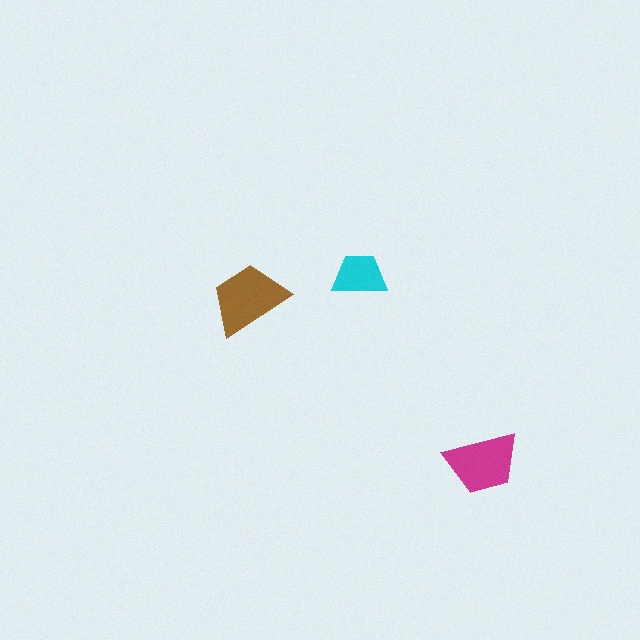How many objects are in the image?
There are 3 objects in the image.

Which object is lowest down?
The magenta trapezoid is bottommost.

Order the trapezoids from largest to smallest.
the brown one, the magenta one, the cyan one.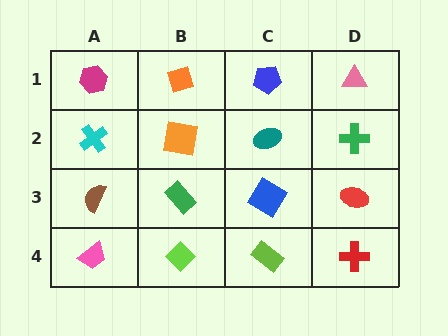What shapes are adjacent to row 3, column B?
An orange square (row 2, column B), a lime diamond (row 4, column B), a brown semicircle (row 3, column A), a blue diamond (row 3, column C).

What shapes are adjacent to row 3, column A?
A cyan cross (row 2, column A), a pink trapezoid (row 4, column A), a green rectangle (row 3, column B).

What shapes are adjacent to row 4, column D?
A red ellipse (row 3, column D), a lime rectangle (row 4, column C).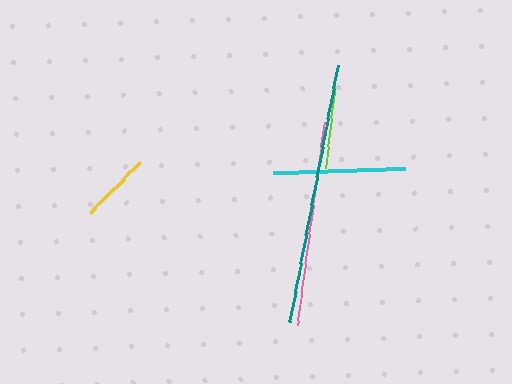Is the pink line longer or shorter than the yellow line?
The pink line is longer than the yellow line.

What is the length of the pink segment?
The pink segment is approximately 205 pixels long.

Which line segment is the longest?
The teal line is the longest at approximately 261 pixels.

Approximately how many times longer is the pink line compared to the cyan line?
The pink line is approximately 1.6 times the length of the cyan line.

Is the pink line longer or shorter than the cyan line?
The pink line is longer than the cyan line.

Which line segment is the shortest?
The yellow line is the shortest at approximately 72 pixels.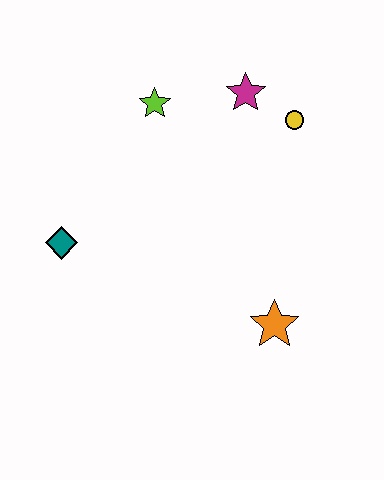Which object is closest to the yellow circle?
The magenta star is closest to the yellow circle.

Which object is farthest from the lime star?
The orange star is farthest from the lime star.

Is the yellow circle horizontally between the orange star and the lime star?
No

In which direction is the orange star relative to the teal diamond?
The orange star is to the right of the teal diamond.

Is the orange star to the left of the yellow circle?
Yes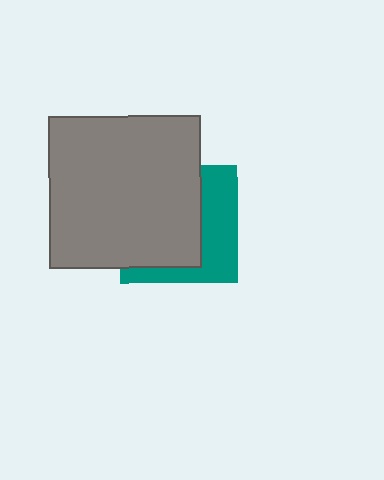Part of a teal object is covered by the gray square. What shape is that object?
It is a square.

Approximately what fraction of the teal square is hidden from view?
Roughly 60% of the teal square is hidden behind the gray square.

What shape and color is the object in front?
The object in front is a gray square.